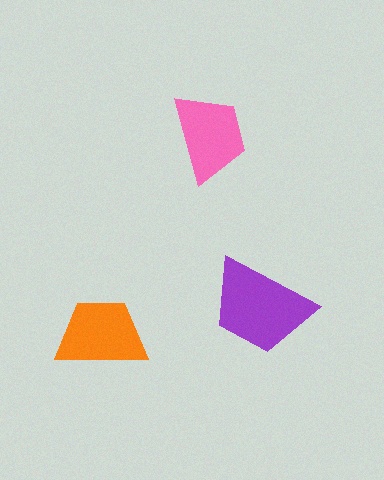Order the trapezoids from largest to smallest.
the purple one, the orange one, the pink one.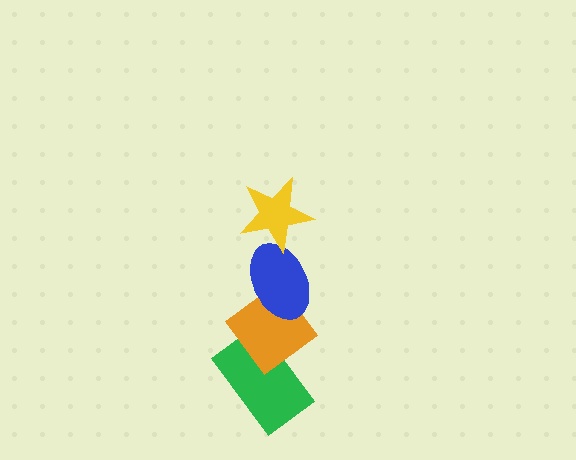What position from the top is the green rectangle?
The green rectangle is 4th from the top.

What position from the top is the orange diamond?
The orange diamond is 3rd from the top.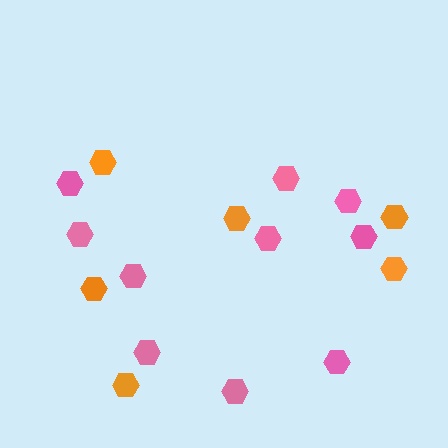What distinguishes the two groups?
There are 2 groups: one group of pink hexagons (10) and one group of orange hexagons (6).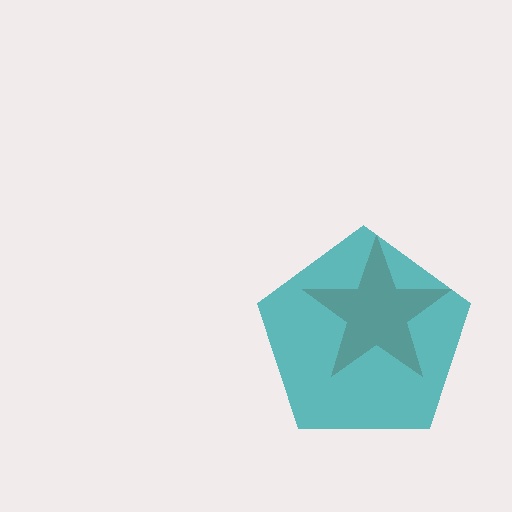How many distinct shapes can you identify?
There are 2 distinct shapes: a red star, a teal pentagon.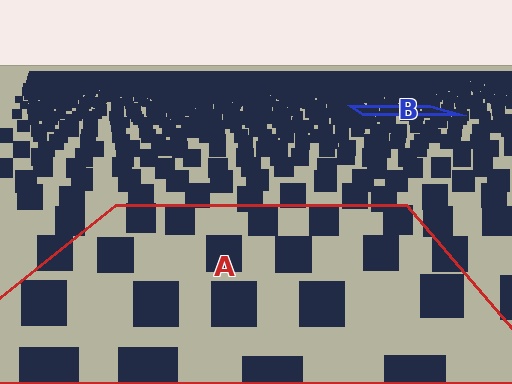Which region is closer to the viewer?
Region A is closer. The texture elements there are larger and more spread out.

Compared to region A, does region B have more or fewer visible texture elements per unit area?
Region B has more texture elements per unit area — they are packed more densely because it is farther away.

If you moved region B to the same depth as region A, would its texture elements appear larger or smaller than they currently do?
They would appear larger. At a closer depth, the same texture elements are projected at a bigger on-screen size.